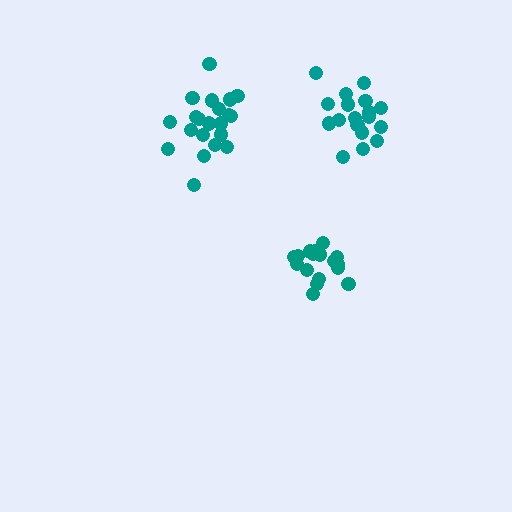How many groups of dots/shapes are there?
There are 3 groups.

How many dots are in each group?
Group 1: 17 dots, Group 2: 21 dots, Group 3: 19 dots (57 total).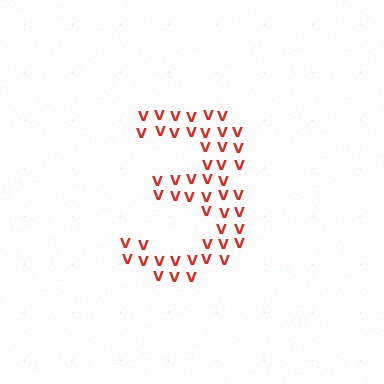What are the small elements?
The small elements are letter V's.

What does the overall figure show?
The overall figure shows the digit 3.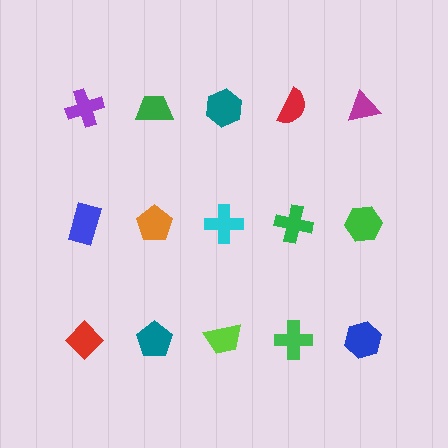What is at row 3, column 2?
A teal pentagon.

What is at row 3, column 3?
A lime trapezoid.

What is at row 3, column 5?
A blue hexagon.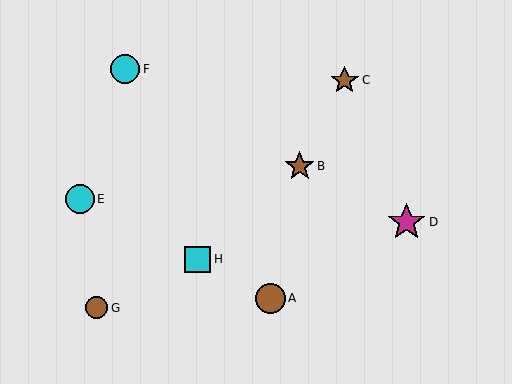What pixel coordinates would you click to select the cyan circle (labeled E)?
Click at (80, 199) to select the cyan circle E.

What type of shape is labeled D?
Shape D is a magenta star.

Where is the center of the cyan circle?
The center of the cyan circle is at (80, 199).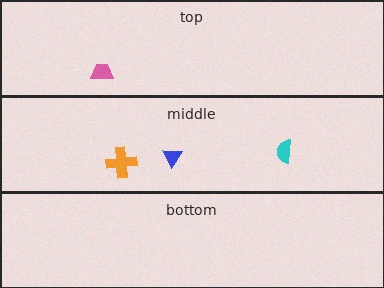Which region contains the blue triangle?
The middle region.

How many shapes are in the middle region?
3.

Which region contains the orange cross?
The middle region.